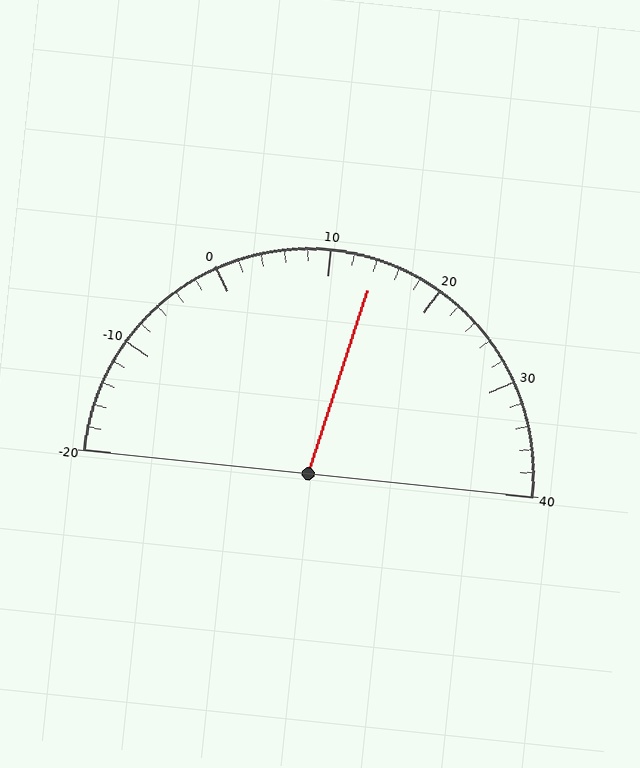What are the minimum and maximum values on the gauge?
The gauge ranges from -20 to 40.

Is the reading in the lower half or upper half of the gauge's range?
The reading is in the upper half of the range (-20 to 40).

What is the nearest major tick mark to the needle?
The nearest major tick mark is 10.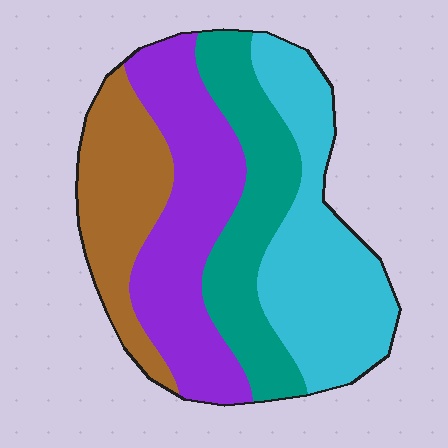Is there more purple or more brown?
Purple.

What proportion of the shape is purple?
Purple covers about 30% of the shape.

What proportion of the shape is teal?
Teal takes up about one quarter (1/4) of the shape.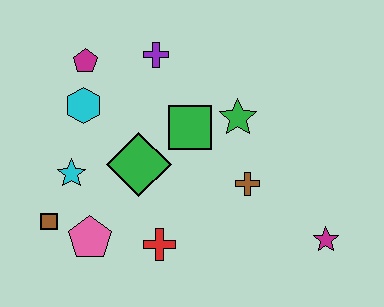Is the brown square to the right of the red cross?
No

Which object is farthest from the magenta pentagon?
The magenta star is farthest from the magenta pentagon.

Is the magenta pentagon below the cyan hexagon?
No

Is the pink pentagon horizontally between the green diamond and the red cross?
No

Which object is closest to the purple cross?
The magenta pentagon is closest to the purple cross.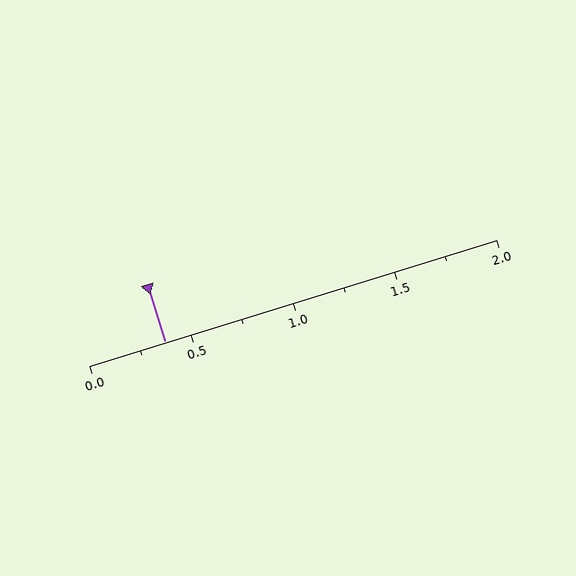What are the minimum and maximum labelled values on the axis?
The axis runs from 0.0 to 2.0.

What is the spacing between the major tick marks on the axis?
The major ticks are spaced 0.5 apart.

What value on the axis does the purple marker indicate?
The marker indicates approximately 0.38.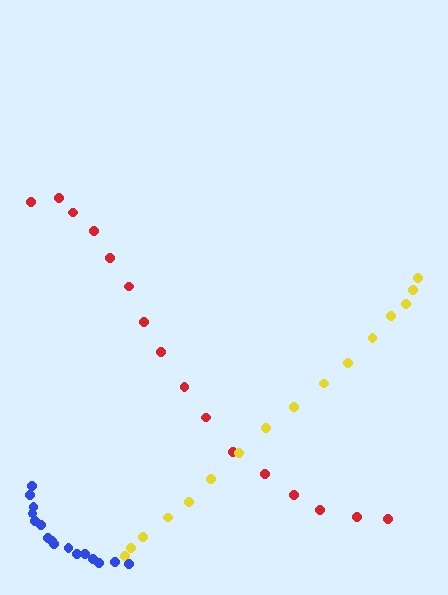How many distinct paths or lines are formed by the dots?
There are 3 distinct paths.